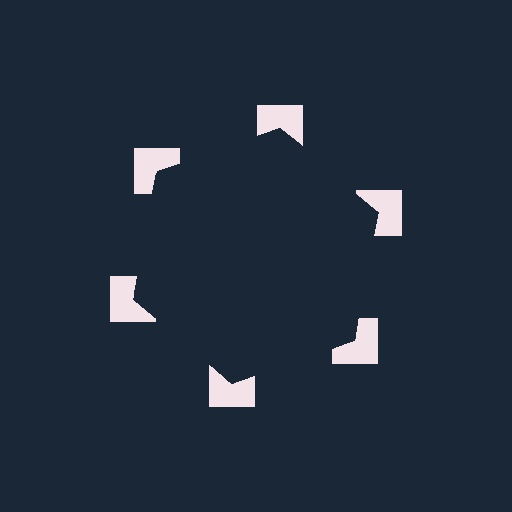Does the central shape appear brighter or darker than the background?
It typically appears slightly darker than the background, even though no actual brightness change is drawn.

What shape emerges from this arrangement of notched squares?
An illusory hexagon — its edges are inferred from the aligned wedge cuts in the notched squares, not physically drawn.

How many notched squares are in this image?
There are 6 — one at each vertex of the illusory hexagon.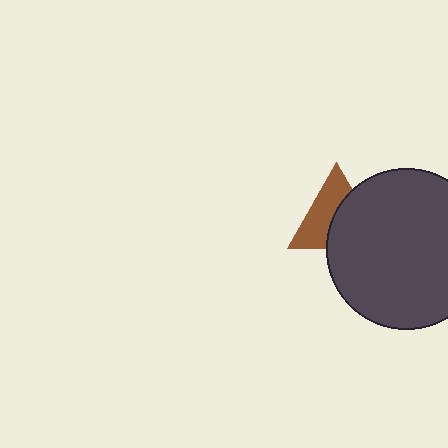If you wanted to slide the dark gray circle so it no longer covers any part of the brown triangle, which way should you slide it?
Slide it right — that is the most direct way to separate the two shapes.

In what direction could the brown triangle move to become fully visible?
The brown triangle could move left. That would shift it out from behind the dark gray circle entirely.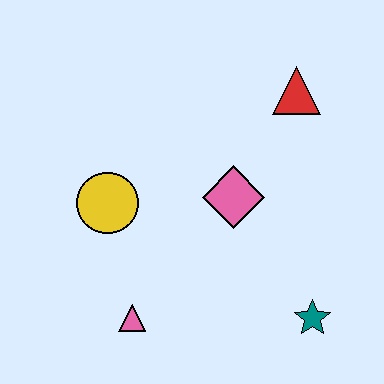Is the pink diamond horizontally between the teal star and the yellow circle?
Yes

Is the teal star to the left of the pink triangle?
No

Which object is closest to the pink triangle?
The yellow circle is closest to the pink triangle.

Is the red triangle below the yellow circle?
No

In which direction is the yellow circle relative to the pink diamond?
The yellow circle is to the left of the pink diamond.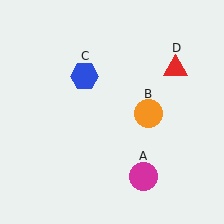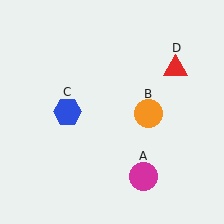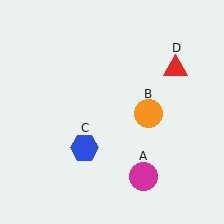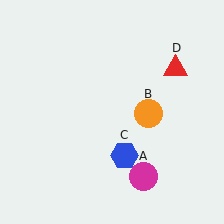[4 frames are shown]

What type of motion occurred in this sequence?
The blue hexagon (object C) rotated counterclockwise around the center of the scene.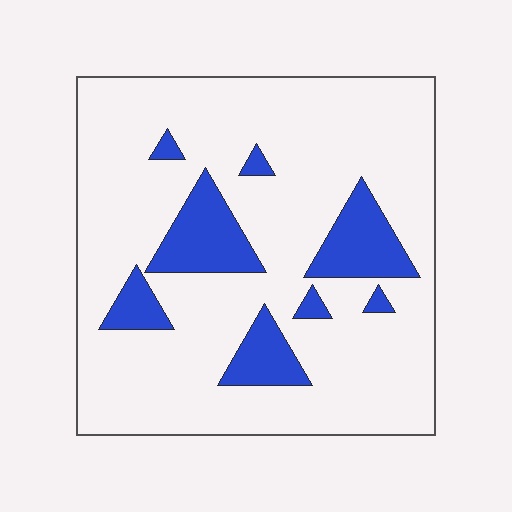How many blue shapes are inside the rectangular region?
8.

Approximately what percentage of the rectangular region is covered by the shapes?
Approximately 15%.